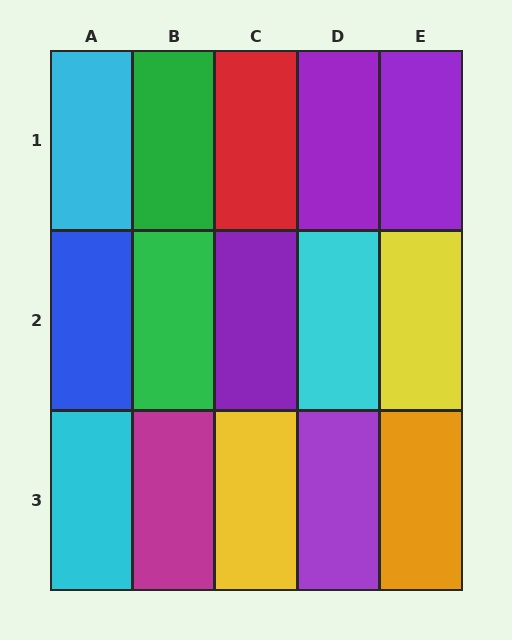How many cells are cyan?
3 cells are cyan.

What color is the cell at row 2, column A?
Blue.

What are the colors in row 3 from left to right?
Cyan, magenta, yellow, purple, orange.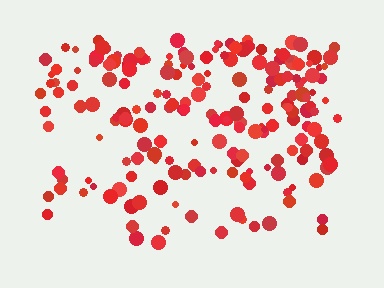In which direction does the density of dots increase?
From bottom to top, with the top side densest.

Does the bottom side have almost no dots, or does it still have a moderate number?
Still a moderate number, just noticeably fewer than the top.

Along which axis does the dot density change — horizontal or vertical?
Vertical.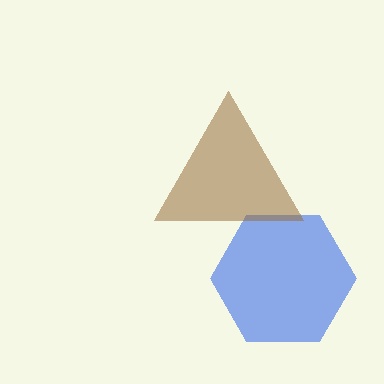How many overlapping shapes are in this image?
There are 2 overlapping shapes in the image.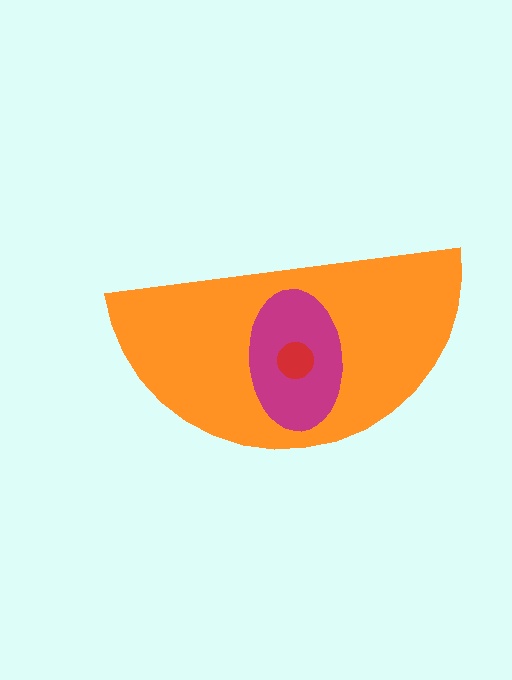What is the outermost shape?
The orange semicircle.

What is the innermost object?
The red circle.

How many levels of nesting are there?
3.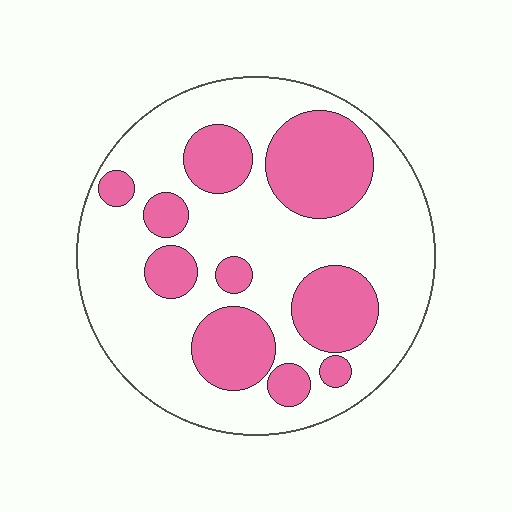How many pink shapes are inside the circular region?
10.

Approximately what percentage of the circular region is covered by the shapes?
Approximately 35%.